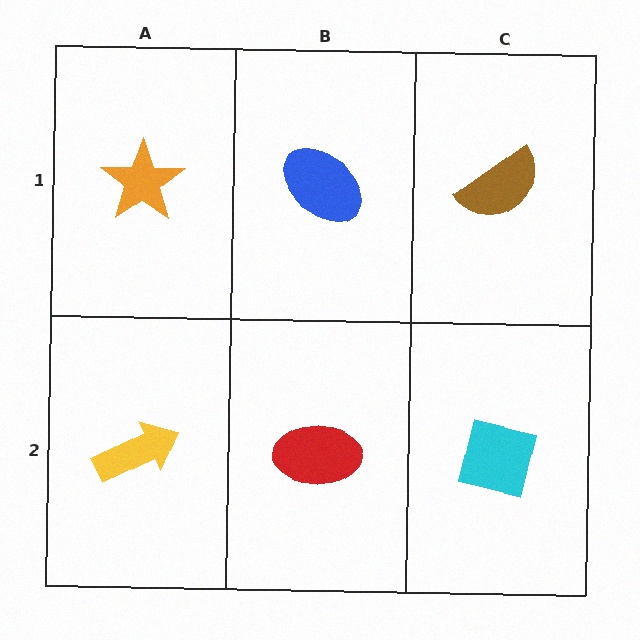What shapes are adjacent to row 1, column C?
A cyan square (row 2, column C), a blue ellipse (row 1, column B).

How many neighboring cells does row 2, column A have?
2.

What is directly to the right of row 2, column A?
A red ellipse.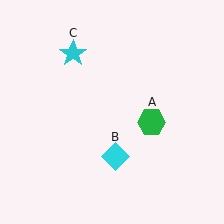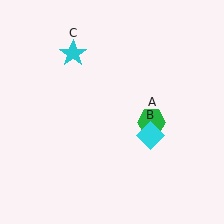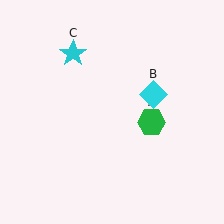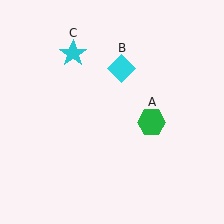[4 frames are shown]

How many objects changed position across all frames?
1 object changed position: cyan diamond (object B).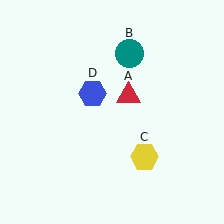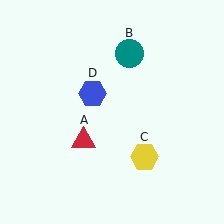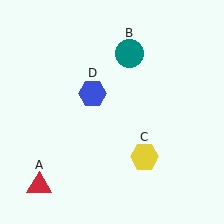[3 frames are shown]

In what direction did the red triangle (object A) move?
The red triangle (object A) moved down and to the left.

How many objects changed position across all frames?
1 object changed position: red triangle (object A).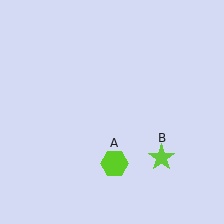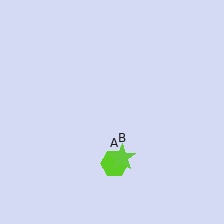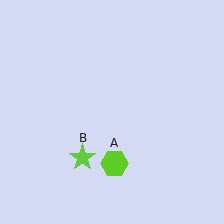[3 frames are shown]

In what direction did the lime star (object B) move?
The lime star (object B) moved left.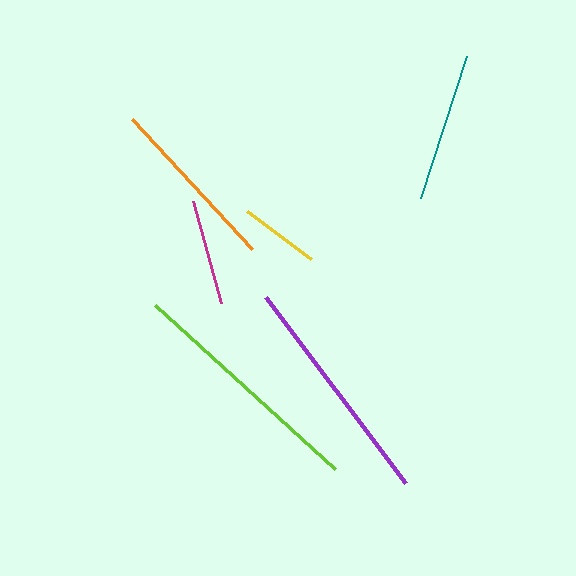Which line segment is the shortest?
The yellow line is the shortest at approximately 80 pixels.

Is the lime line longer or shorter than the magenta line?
The lime line is longer than the magenta line.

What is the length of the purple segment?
The purple segment is approximately 233 pixels long.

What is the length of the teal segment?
The teal segment is approximately 149 pixels long.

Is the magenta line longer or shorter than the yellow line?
The magenta line is longer than the yellow line.